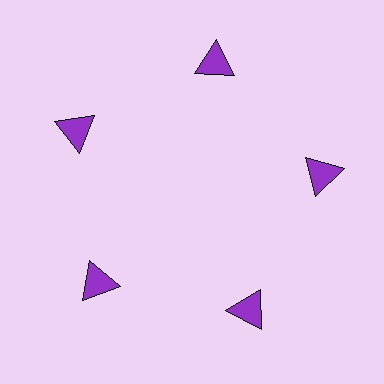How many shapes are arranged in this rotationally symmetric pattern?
There are 5 shapes, arranged in 5 groups of 1.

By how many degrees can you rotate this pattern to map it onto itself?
The pattern maps onto itself every 72 degrees of rotation.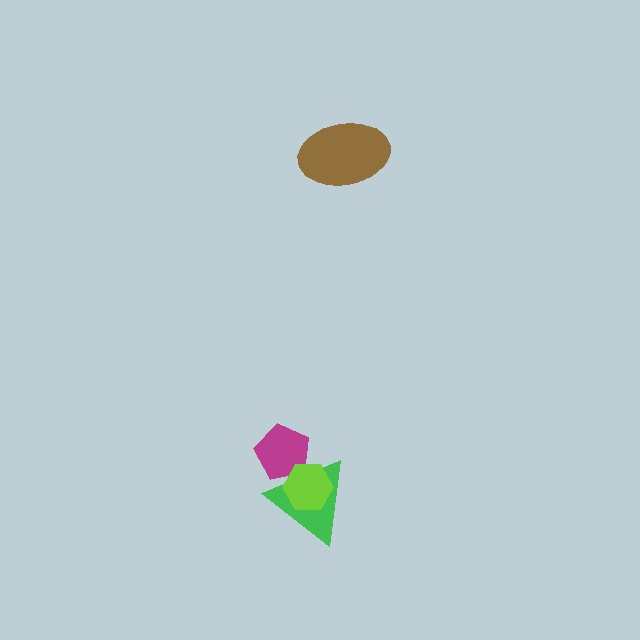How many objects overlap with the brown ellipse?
0 objects overlap with the brown ellipse.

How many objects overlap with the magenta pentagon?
2 objects overlap with the magenta pentagon.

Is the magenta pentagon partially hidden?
Yes, it is partially covered by another shape.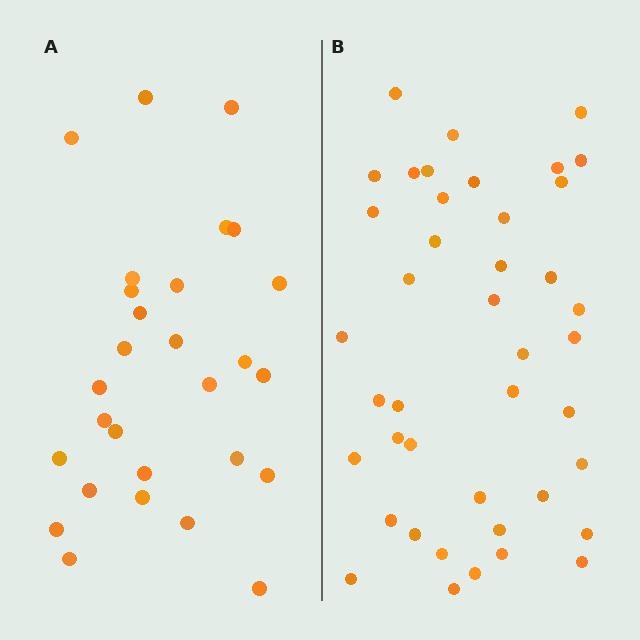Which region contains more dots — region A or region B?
Region B (the right region) has more dots.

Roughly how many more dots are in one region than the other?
Region B has approximately 15 more dots than region A.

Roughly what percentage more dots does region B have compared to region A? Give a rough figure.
About 50% more.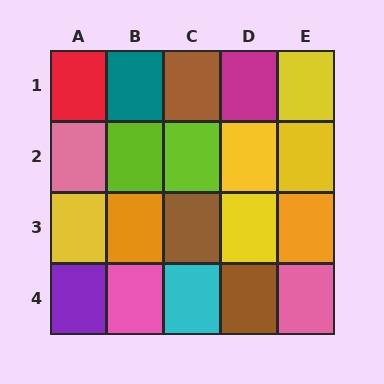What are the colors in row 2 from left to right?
Pink, lime, lime, yellow, yellow.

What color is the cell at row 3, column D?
Yellow.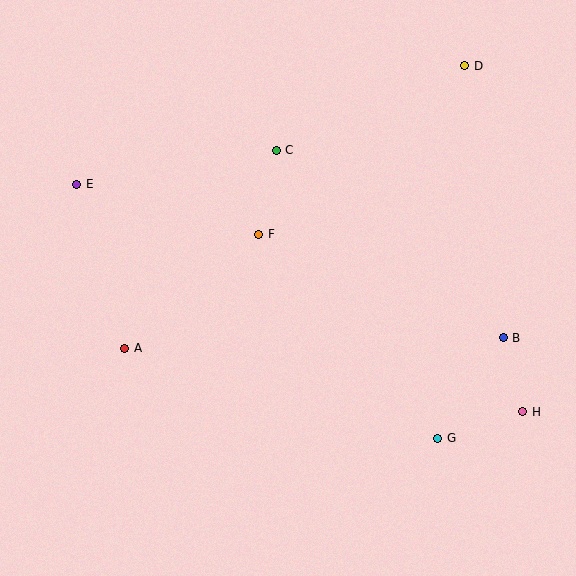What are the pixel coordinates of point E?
Point E is at (77, 184).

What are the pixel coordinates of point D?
Point D is at (465, 66).